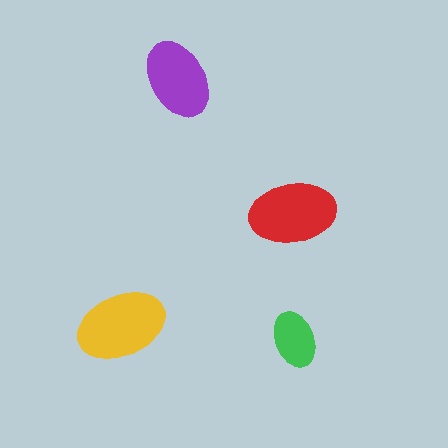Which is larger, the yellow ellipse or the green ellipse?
The yellow one.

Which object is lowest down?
The green ellipse is bottommost.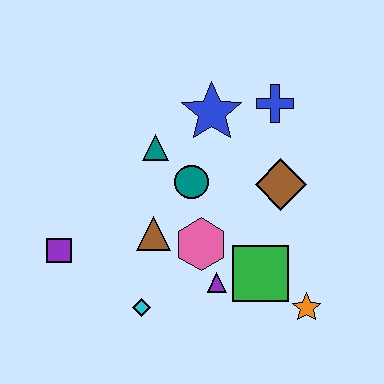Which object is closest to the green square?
The purple triangle is closest to the green square.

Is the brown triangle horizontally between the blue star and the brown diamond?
No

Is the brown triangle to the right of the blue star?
No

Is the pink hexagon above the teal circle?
No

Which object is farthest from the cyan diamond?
The blue cross is farthest from the cyan diamond.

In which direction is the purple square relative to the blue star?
The purple square is to the left of the blue star.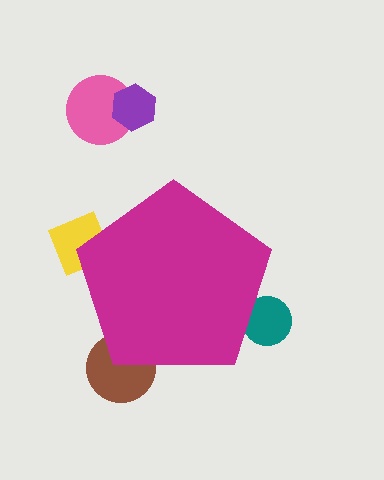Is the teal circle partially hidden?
Yes, the teal circle is partially hidden behind the magenta pentagon.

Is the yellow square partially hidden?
Yes, the yellow square is partially hidden behind the magenta pentagon.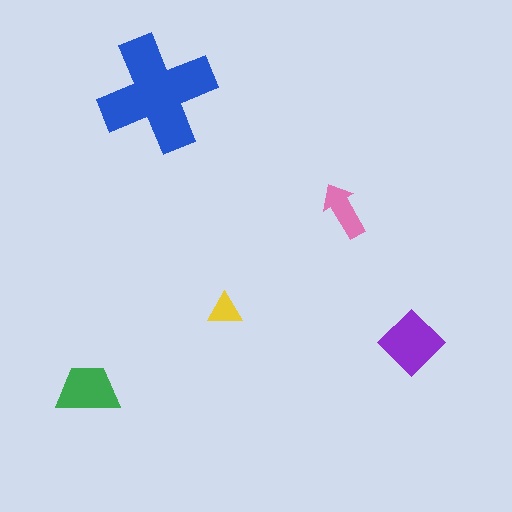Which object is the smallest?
The yellow triangle.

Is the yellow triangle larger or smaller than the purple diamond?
Smaller.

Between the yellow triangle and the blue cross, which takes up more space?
The blue cross.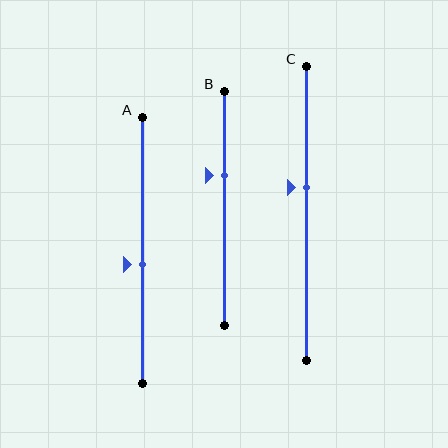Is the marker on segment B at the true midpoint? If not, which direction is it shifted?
No, the marker on segment B is shifted upward by about 14% of the segment length.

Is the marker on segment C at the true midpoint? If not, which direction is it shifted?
No, the marker on segment C is shifted upward by about 9% of the segment length.